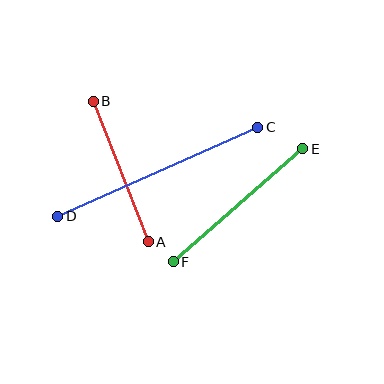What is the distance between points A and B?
The distance is approximately 151 pixels.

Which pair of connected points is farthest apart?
Points C and D are farthest apart.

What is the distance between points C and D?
The distance is approximately 219 pixels.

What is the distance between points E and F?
The distance is approximately 172 pixels.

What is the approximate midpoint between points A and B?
The midpoint is at approximately (121, 172) pixels.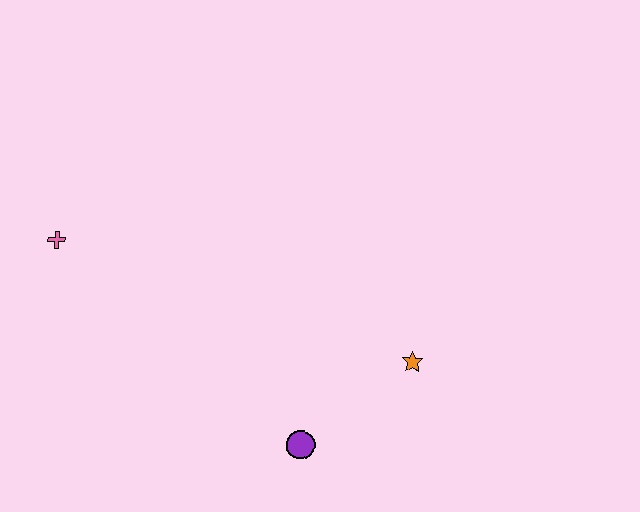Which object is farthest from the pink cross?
The orange star is farthest from the pink cross.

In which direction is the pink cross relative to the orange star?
The pink cross is to the left of the orange star.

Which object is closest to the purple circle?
The orange star is closest to the purple circle.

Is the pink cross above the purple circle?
Yes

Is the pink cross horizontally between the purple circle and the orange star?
No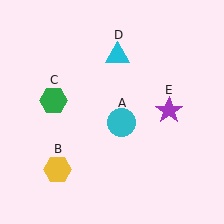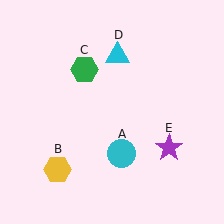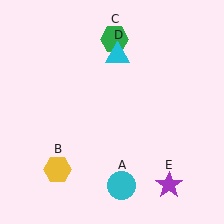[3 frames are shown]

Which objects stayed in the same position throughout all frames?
Yellow hexagon (object B) and cyan triangle (object D) remained stationary.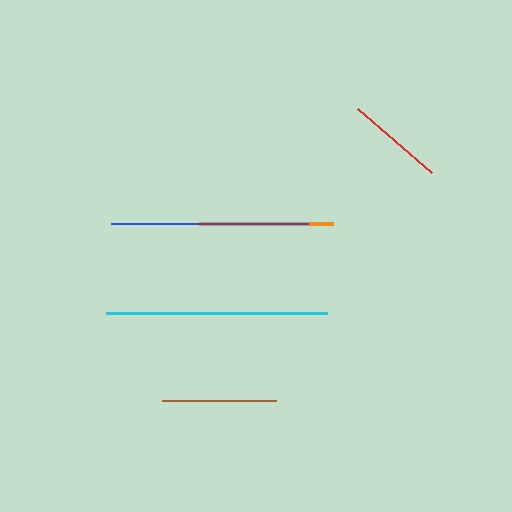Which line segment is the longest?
The cyan line is the longest at approximately 222 pixels.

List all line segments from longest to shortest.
From longest to shortest: cyan, blue, orange, brown, red.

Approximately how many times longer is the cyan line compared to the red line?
The cyan line is approximately 2.3 times the length of the red line.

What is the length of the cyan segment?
The cyan segment is approximately 222 pixels long.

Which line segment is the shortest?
The red line is the shortest at approximately 98 pixels.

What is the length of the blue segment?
The blue segment is approximately 197 pixels long.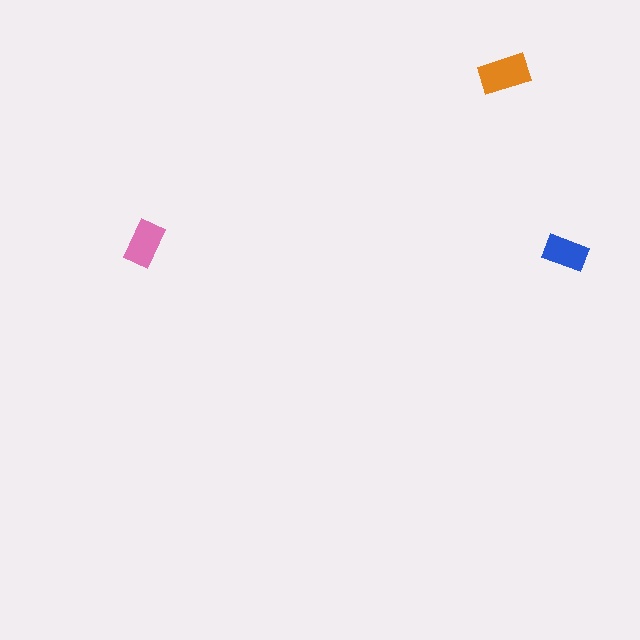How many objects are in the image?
There are 3 objects in the image.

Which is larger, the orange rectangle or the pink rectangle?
The orange one.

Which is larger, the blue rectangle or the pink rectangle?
The pink one.